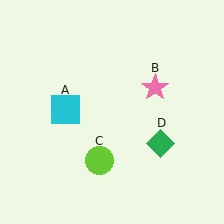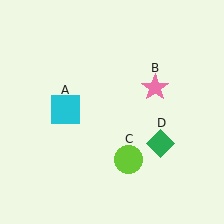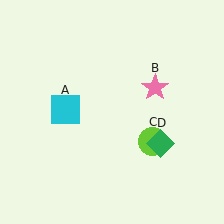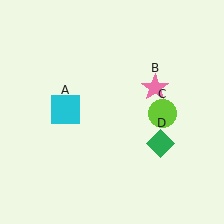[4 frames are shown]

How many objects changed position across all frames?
1 object changed position: lime circle (object C).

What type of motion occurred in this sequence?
The lime circle (object C) rotated counterclockwise around the center of the scene.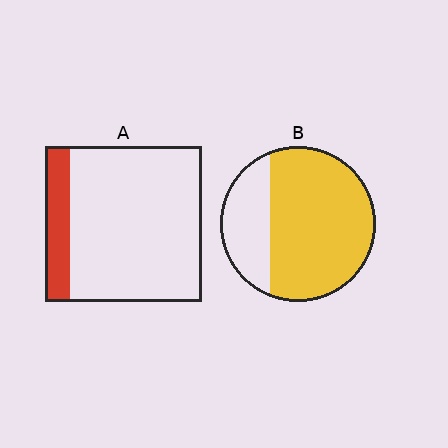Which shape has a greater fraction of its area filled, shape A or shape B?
Shape B.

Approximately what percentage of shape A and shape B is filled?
A is approximately 15% and B is approximately 70%.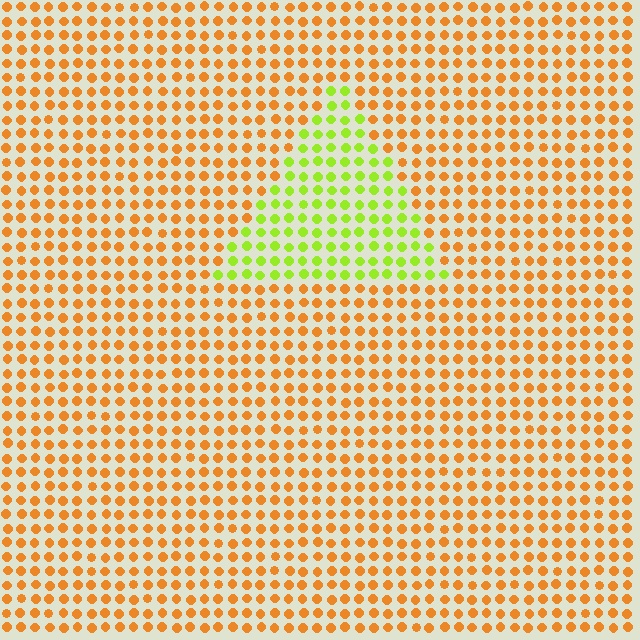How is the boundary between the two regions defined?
The boundary is defined purely by a slight shift in hue (about 57 degrees). Spacing, size, and orientation are identical on both sides.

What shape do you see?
I see a triangle.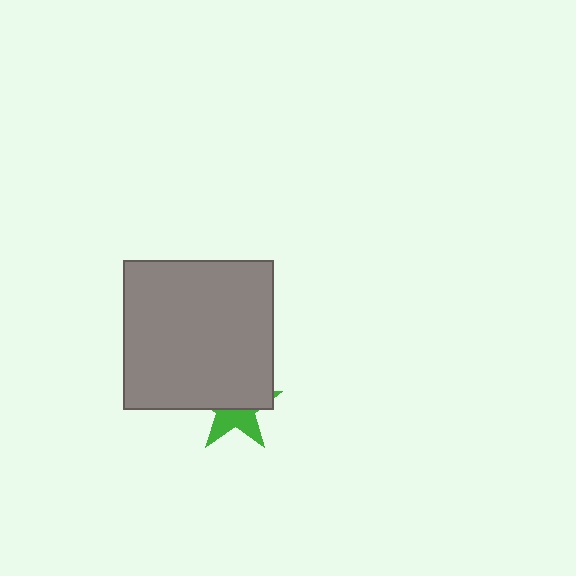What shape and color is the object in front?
The object in front is a gray square.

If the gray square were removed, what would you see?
You would see the complete green star.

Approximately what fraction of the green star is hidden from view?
Roughly 57% of the green star is hidden behind the gray square.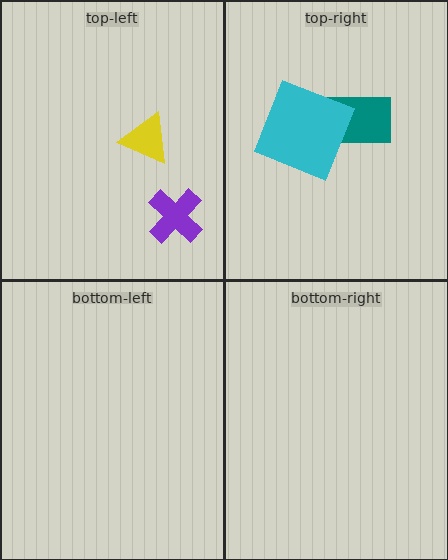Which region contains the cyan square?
The top-right region.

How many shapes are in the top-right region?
2.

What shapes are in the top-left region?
The yellow triangle, the purple cross.